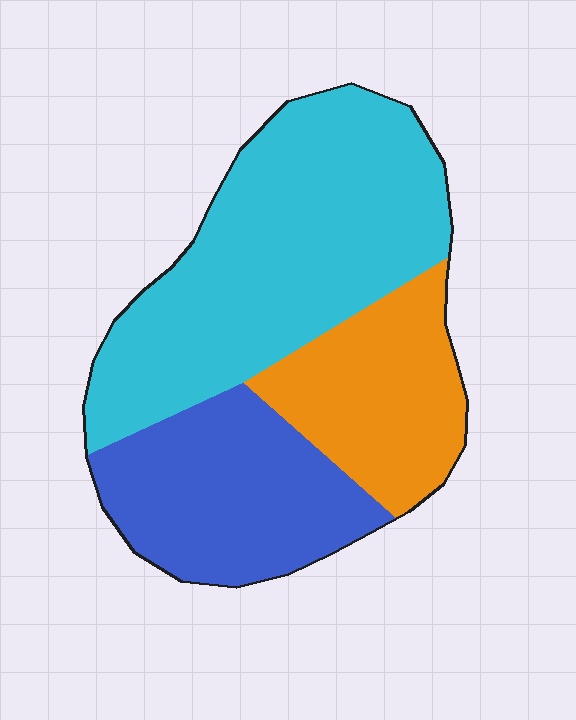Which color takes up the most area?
Cyan, at roughly 50%.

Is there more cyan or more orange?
Cyan.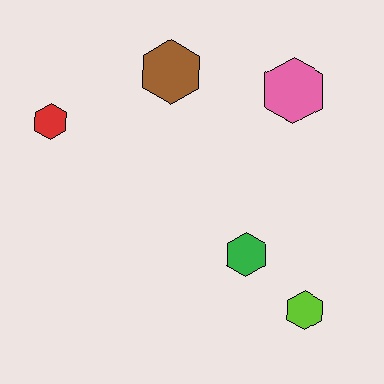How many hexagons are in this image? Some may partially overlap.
There are 5 hexagons.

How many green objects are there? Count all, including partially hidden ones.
There is 1 green object.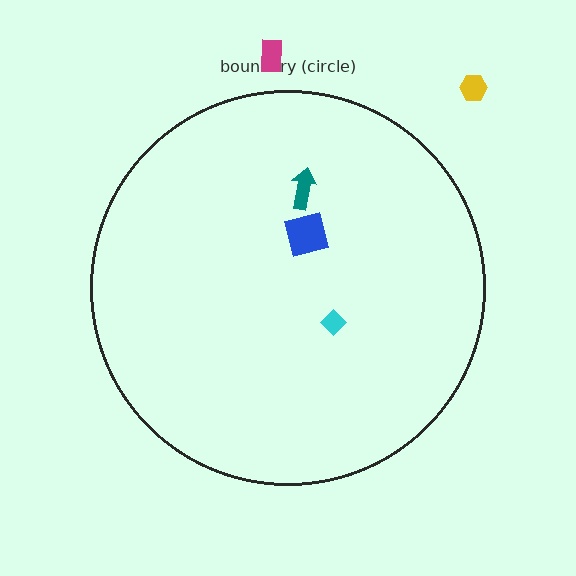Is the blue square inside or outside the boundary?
Inside.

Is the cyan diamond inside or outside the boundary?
Inside.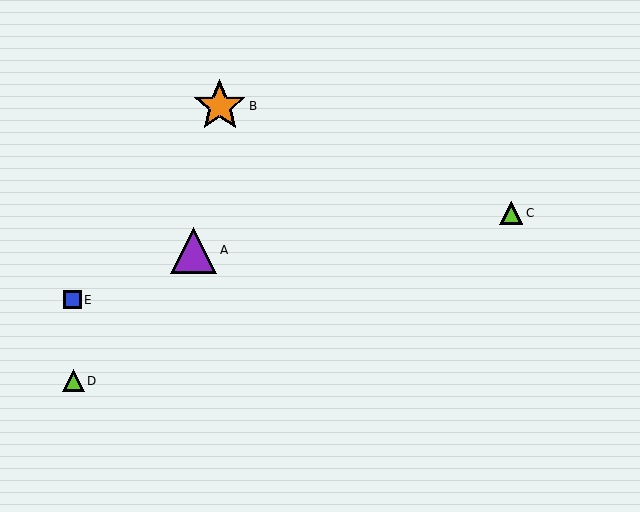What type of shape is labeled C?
Shape C is a lime triangle.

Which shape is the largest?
The orange star (labeled B) is the largest.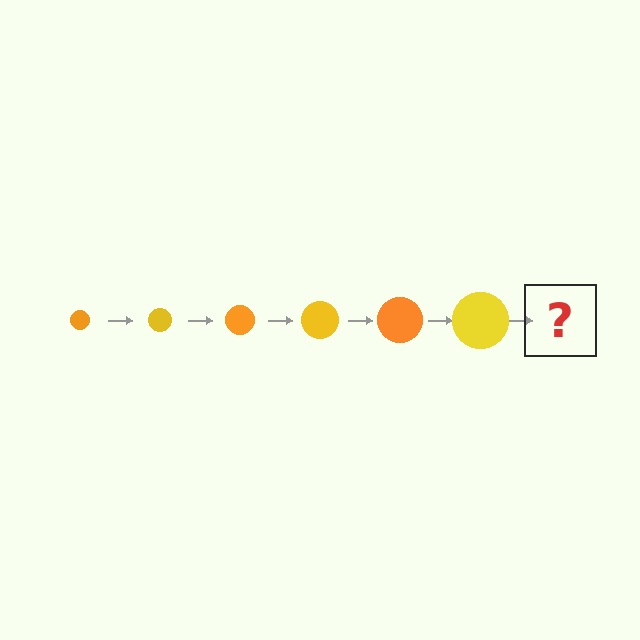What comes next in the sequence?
The next element should be an orange circle, larger than the previous one.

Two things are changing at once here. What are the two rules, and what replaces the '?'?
The two rules are that the circle grows larger each step and the color cycles through orange and yellow. The '?' should be an orange circle, larger than the previous one.